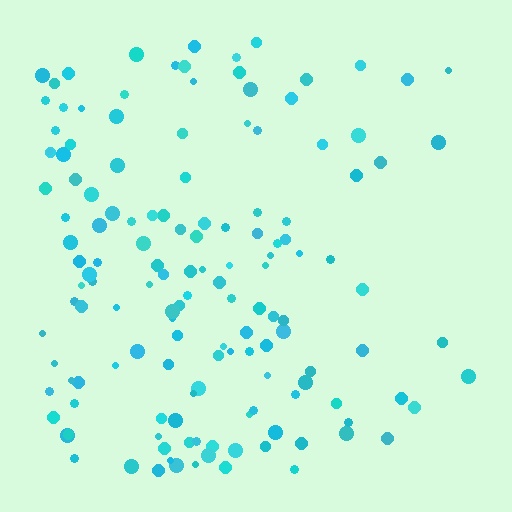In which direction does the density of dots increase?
From right to left, with the left side densest.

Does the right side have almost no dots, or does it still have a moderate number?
Still a moderate number, just noticeably fewer than the left.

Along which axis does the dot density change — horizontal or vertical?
Horizontal.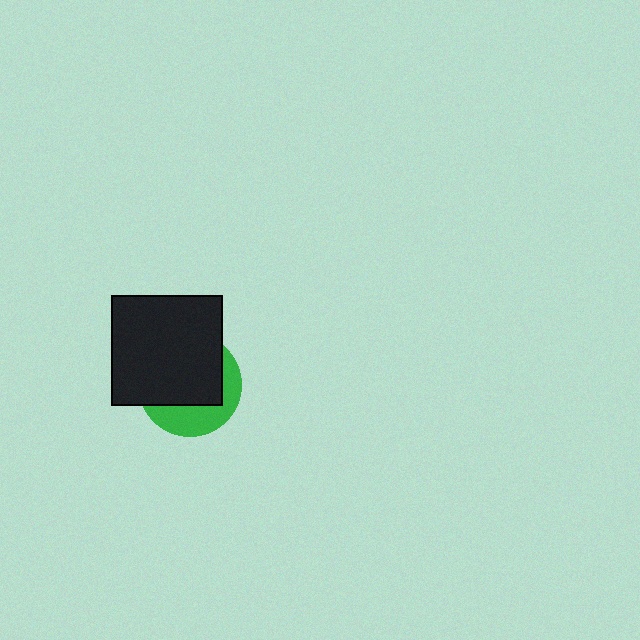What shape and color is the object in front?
The object in front is a black square.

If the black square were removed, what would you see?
You would see the complete green circle.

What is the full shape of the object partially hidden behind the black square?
The partially hidden object is a green circle.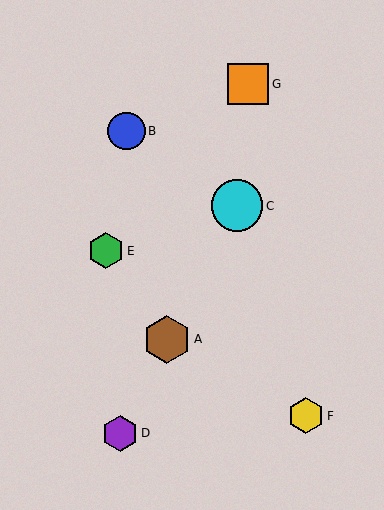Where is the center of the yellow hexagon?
The center of the yellow hexagon is at (306, 416).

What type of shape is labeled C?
Shape C is a cyan circle.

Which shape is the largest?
The cyan circle (labeled C) is the largest.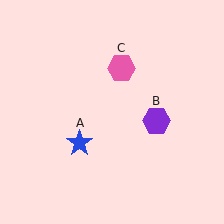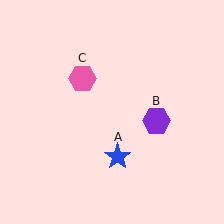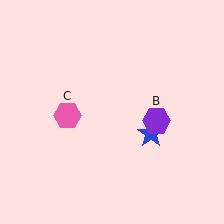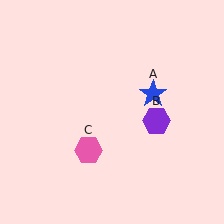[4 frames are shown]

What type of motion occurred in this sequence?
The blue star (object A), pink hexagon (object C) rotated counterclockwise around the center of the scene.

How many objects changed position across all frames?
2 objects changed position: blue star (object A), pink hexagon (object C).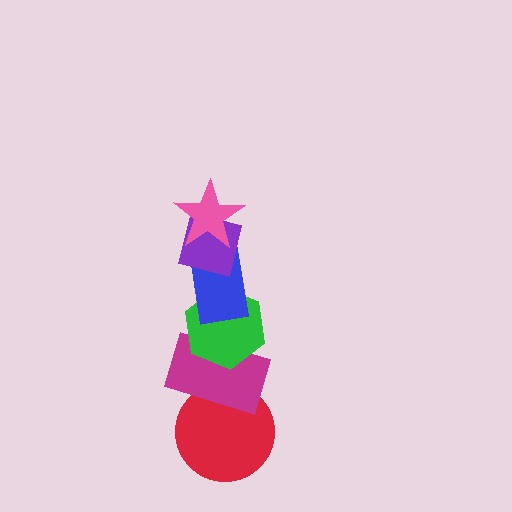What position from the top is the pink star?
The pink star is 1st from the top.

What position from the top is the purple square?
The purple square is 2nd from the top.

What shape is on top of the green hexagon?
The blue rectangle is on top of the green hexagon.